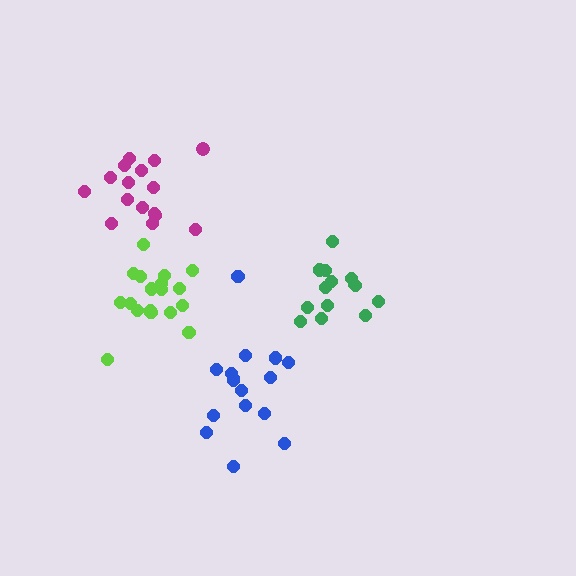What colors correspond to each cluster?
The clusters are colored: magenta, green, blue, lime.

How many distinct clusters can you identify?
There are 4 distinct clusters.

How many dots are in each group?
Group 1: 16 dots, Group 2: 14 dots, Group 3: 16 dots, Group 4: 18 dots (64 total).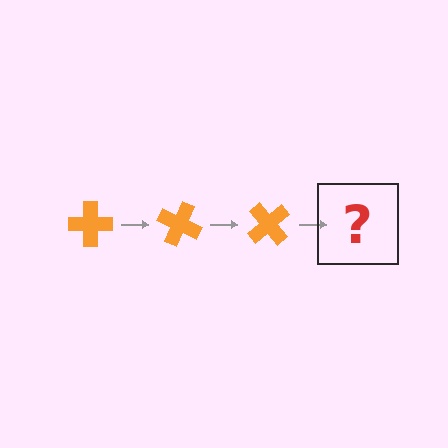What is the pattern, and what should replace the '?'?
The pattern is that the cross rotates 25 degrees each step. The '?' should be an orange cross rotated 75 degrees.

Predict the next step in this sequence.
The next step is an orange cross rotated 75 degrees.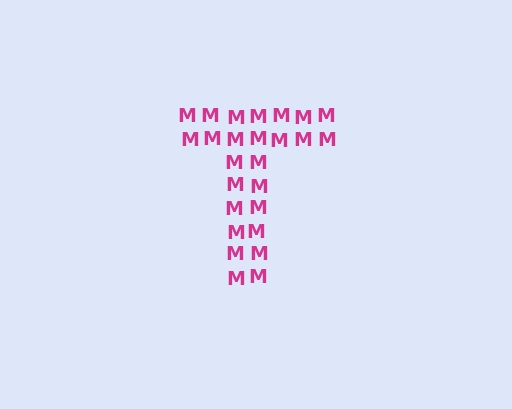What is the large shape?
The large shape is the letter T.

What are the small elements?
The small elements are letter M's.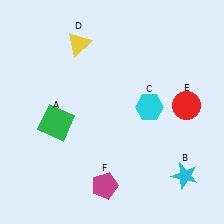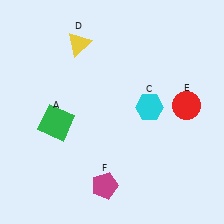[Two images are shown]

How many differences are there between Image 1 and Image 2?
There is 1 difference between the two images.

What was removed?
The cyan star (B) was removed in Image 2.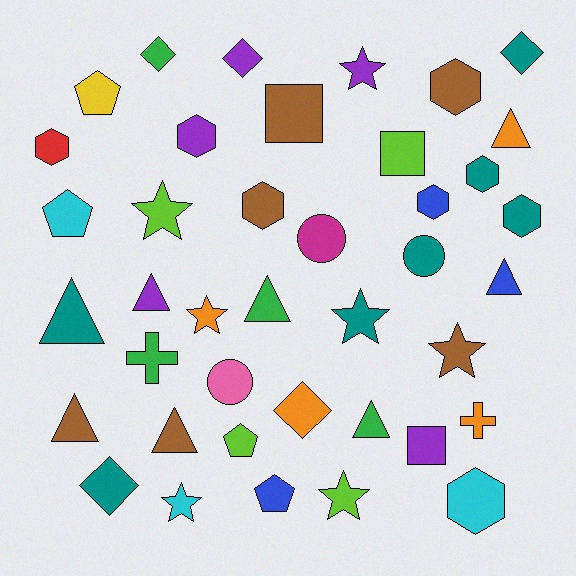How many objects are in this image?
There are 40 objects.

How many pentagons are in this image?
There are 4 pentagons.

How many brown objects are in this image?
There are 6 brown objects.